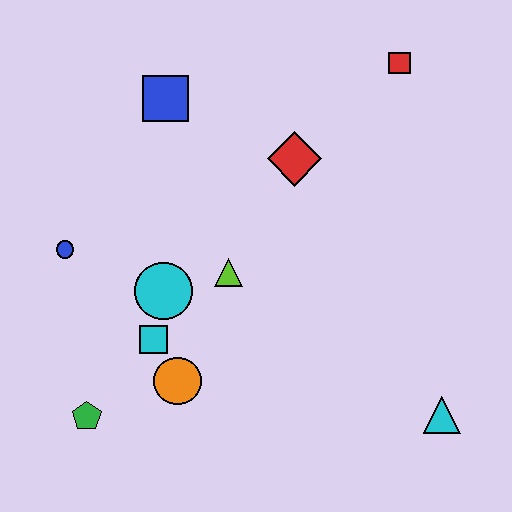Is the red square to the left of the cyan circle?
No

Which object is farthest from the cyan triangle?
The blue square is farthest from the cyan triangle.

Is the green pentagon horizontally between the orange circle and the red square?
No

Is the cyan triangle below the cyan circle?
Yes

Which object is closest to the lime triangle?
The cyan circle is closest to the lime triangle.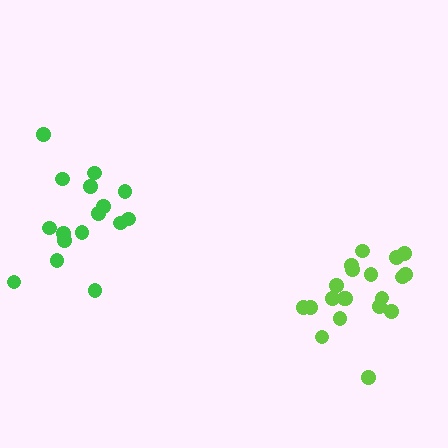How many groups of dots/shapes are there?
There are 2 groups.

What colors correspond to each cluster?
The clusters are colored: green, lime.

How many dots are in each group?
Group 1: 16 dots, Group 2: 20 dots (36 total).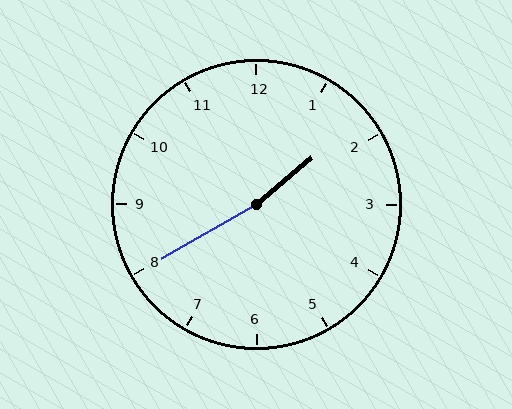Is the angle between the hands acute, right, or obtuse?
It is obtuse.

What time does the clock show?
1:40.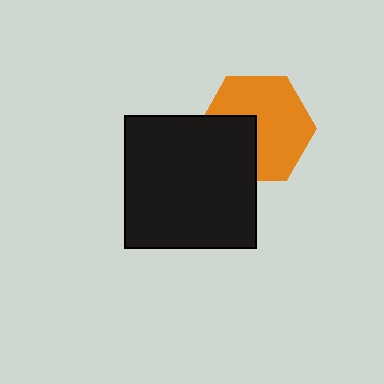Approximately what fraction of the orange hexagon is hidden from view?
Roughly 33% of the orange hexagon is hidden behind the black square.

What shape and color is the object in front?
The object in front is a black square.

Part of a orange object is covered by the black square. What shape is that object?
It is a hexagon.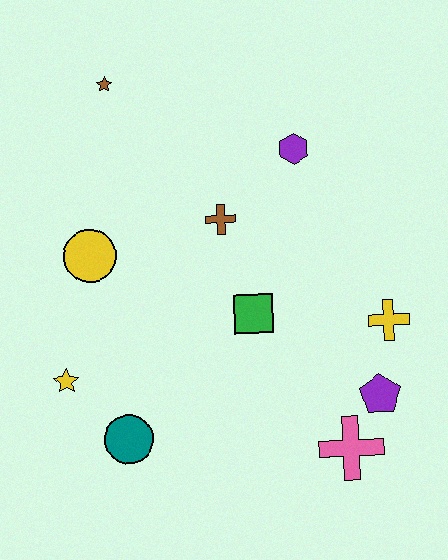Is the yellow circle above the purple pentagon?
Yes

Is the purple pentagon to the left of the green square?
No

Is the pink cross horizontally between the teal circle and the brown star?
No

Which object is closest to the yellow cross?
The purple pentagon is closest to the yellow cross.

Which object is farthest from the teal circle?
The brown star is farthest from the teal circle.